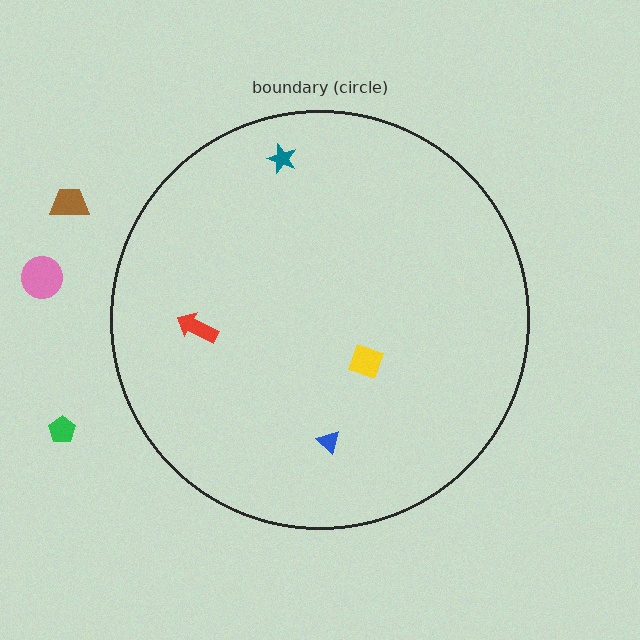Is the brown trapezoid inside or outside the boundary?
Outside.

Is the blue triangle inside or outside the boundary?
Inside.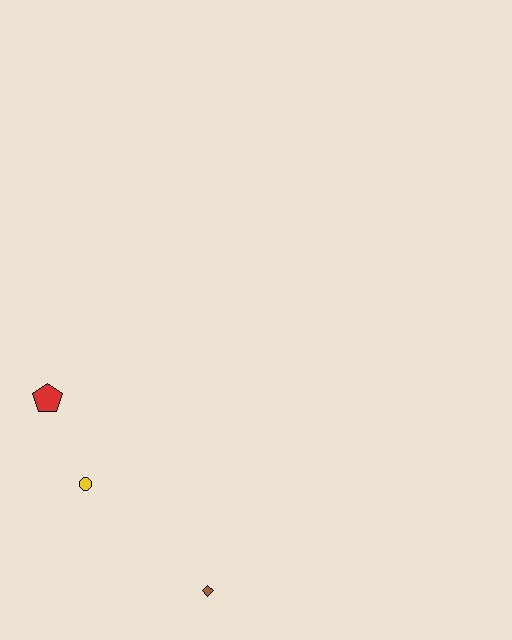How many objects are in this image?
There are 3 objects.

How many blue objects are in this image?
There are no blue objects.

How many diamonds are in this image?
There is 1 diamond.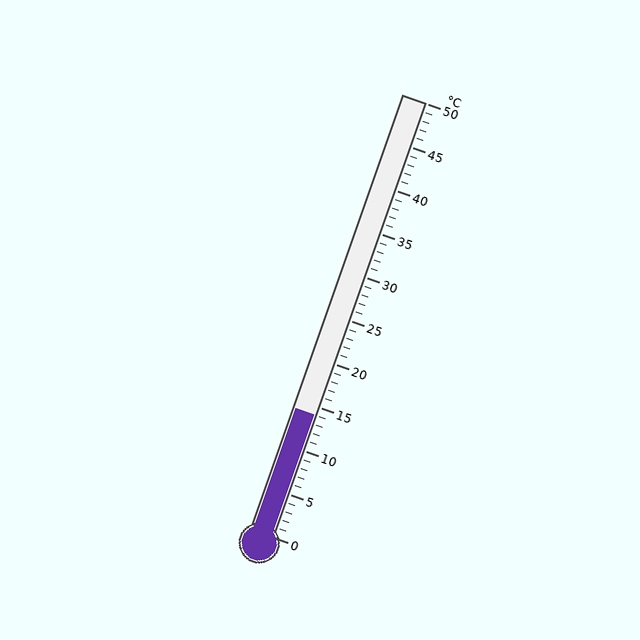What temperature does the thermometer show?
The thermometer shows approximately 14°C.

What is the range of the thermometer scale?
The thermometer scale ranges from 0°C to 50°C.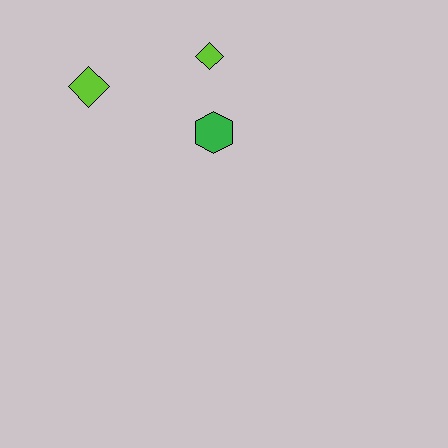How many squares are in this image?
There are no squares.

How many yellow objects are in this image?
There are no yellow objects.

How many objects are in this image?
There are 3 objects.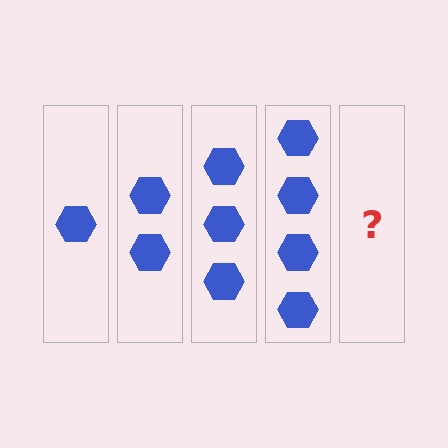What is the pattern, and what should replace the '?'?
The pattern is that each step adds one more hexagon. The '?' should be 5 hexagons.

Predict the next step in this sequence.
The next step is 5 hexagons.